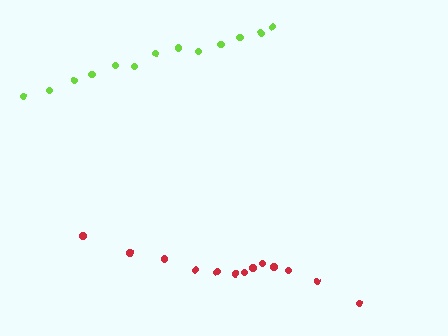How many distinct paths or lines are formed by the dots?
There are 2 distinct paths.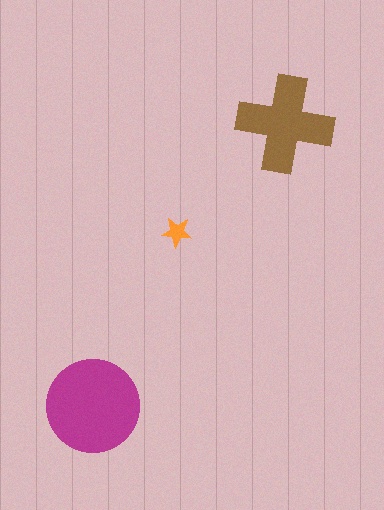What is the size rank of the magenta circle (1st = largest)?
1st.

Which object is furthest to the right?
The brown cross is rightmost.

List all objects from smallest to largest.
The orange star, the brown cross, the magenta circle.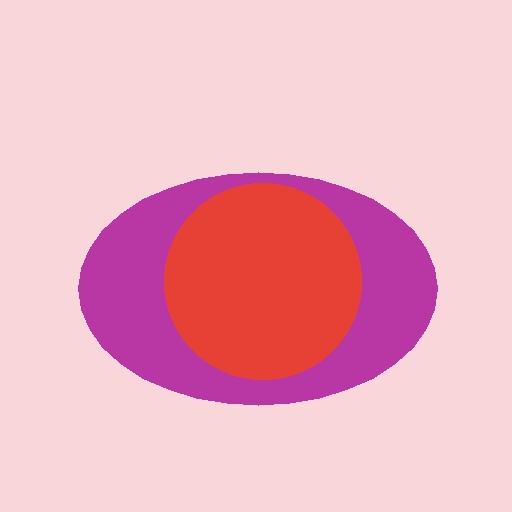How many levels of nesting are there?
2.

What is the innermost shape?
The red circle.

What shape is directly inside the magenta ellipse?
The red circle.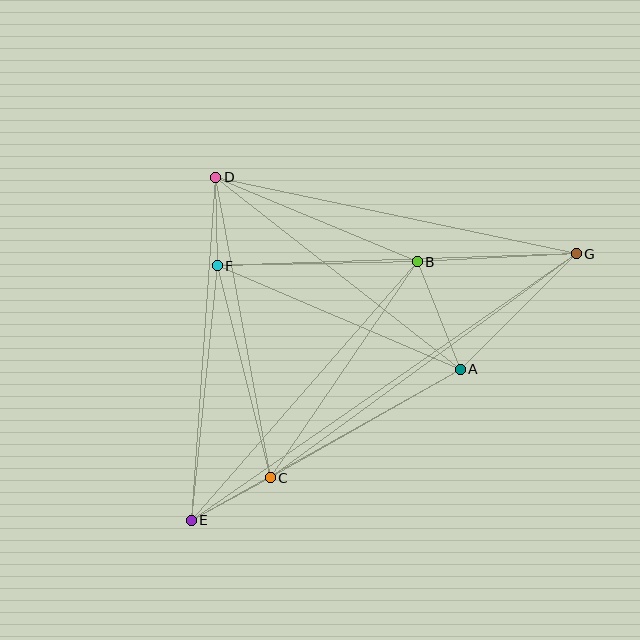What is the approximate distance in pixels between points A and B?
The distance between A and B is approximately 116 pixels.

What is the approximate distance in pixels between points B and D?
The distance between B and D is approximately 219 pixels.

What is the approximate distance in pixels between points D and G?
The distance between D and G is approximately 368 pixels.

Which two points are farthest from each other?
Points E and G are farthest from each other.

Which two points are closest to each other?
Points D and F are closest to each other.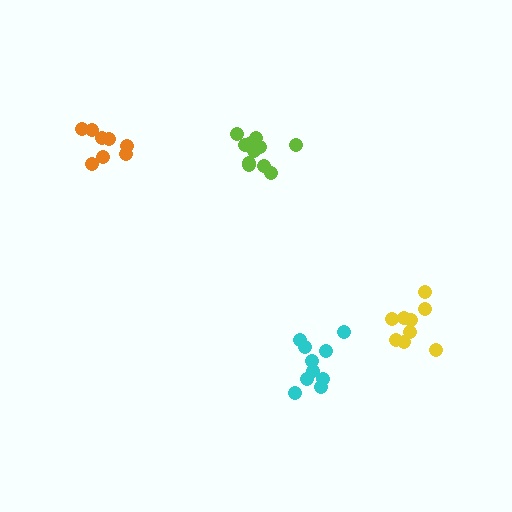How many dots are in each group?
Group 1: 8 dots, Group 2: 11 dots, Group 3: 9 dots, Group 4: 10 dots (38 total).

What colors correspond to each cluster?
The clusters are colored: orange, lime, yellow, cyan.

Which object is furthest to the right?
The yellow cluster is rightmost.